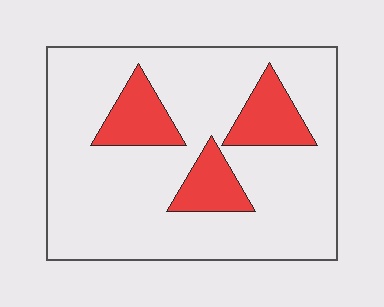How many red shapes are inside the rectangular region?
3.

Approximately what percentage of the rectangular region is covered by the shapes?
Approximately 20%.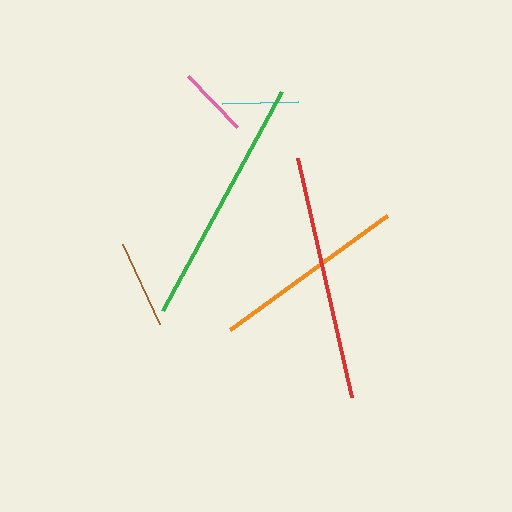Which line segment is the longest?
The green line is the longest at approximately 249 pixels.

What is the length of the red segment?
The red segment is approximately 245 pixels long.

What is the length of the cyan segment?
The cyan segment is approximately 76 pixels long.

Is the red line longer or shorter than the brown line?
The red line is longer than the brown line.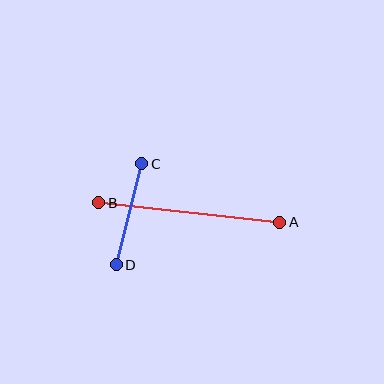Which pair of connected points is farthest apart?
Points A and B are farthest apart.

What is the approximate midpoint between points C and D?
The midpoint is at approximately (129, 214) pixels.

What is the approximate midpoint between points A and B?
The midpoint is at approximately (189, 213) pixels.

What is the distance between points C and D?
The distance is approximately 104 pixels.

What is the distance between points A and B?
The distance is approximately 182 pixels.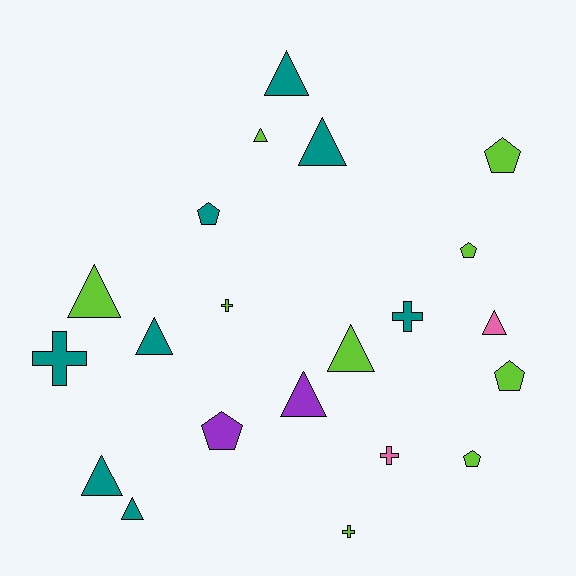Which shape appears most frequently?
Triangle, with 10 objects.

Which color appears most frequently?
Lime, with 9 objects.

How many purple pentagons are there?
There is 1 purple pentagon.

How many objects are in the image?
There are 21 objects.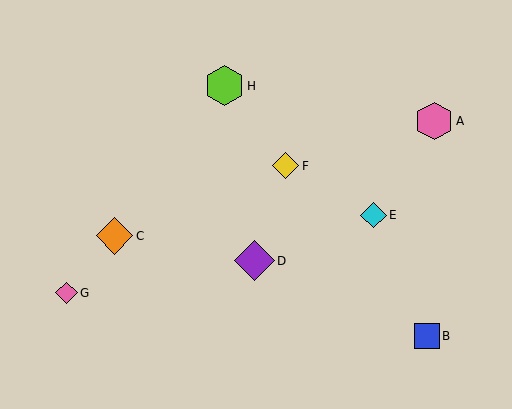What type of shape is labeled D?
Shape D is a purple diamond.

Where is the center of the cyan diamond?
The center of the cyan diamond is at (373, 215).